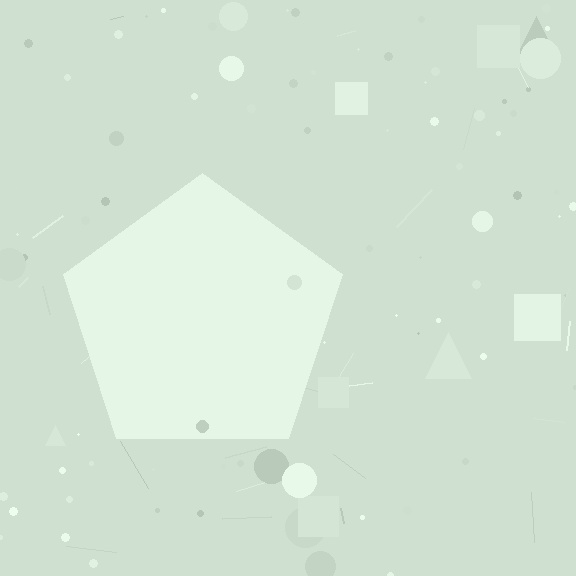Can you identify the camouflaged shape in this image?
The camouflaged shape is a pentagon.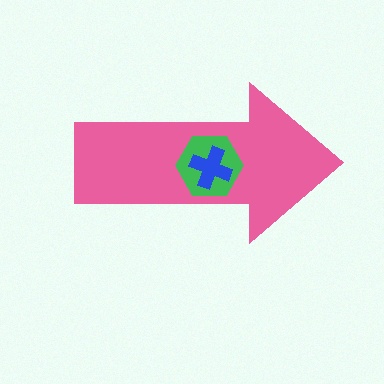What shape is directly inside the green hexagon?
The blue cross.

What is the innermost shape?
The blue cross.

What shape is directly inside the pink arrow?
The green hexagon.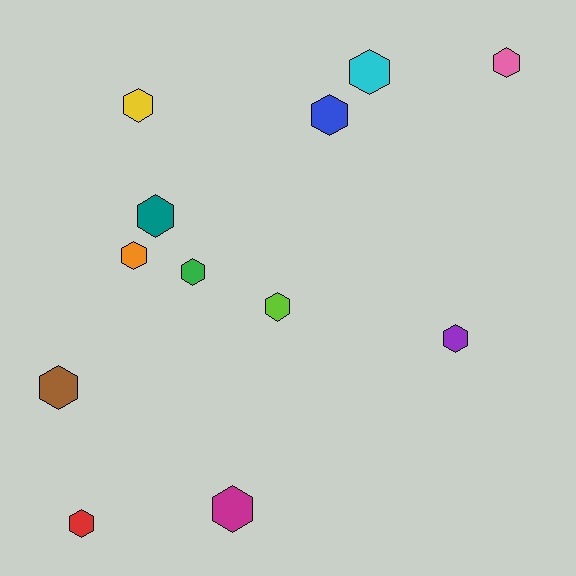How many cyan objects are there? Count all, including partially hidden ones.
There is 1 cyan object.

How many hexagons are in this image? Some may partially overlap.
There are 12 hexagons.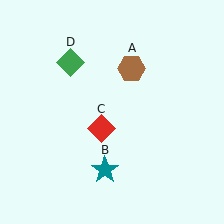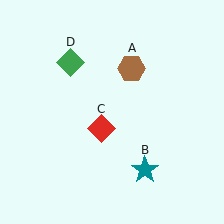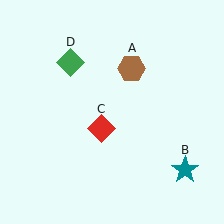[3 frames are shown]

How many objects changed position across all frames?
1 object changed position: teal star (object B).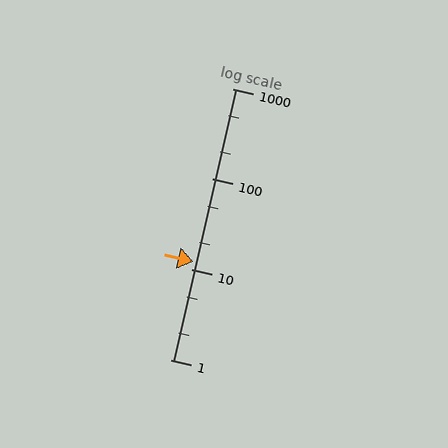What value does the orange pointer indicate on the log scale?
The pointer indicates approximately 12.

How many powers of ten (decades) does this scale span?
The scale spans 3 decades, from 1 to 1000.